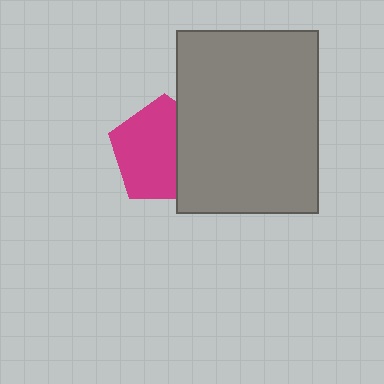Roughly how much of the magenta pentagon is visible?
About half of it is visible (roughly 64%).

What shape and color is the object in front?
The object in front is a gray rectangle.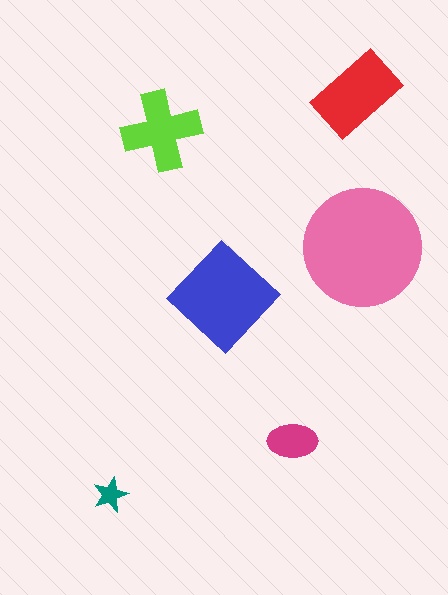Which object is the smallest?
The teal star.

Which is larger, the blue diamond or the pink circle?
The pink circle.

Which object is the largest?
The pink circle.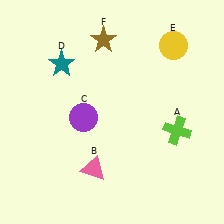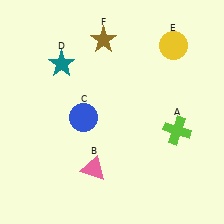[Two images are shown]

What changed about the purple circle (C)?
In Image 1, C is purple. In Image 2, it changed to blue.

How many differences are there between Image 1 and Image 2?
There is 1 difference between the two images.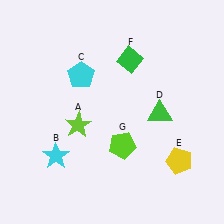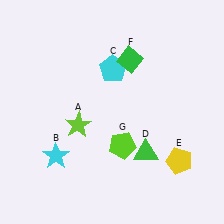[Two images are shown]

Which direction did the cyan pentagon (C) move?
The cyan pentagon (C) moved right.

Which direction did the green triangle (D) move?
The green triangle (D) moved down.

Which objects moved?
The objects that moved are: the cyan pentagon (C), the green triangle (D).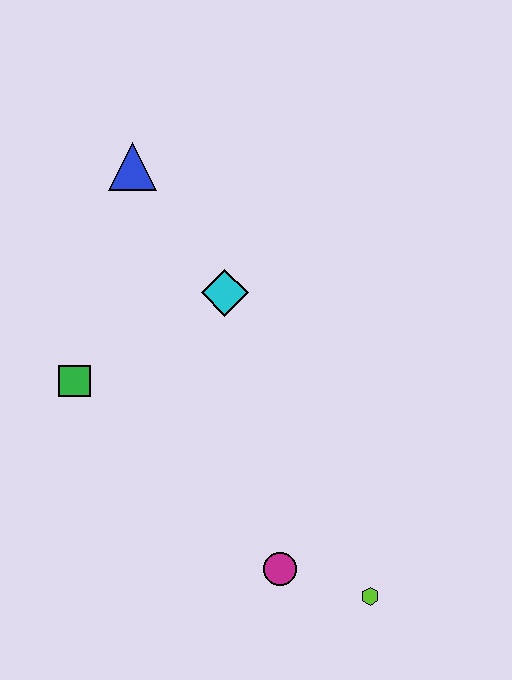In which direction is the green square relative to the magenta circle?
The green square is to the left of the magenta circle.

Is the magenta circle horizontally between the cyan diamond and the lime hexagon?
Yes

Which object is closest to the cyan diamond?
The blue triangle is closest to the cyan diamond.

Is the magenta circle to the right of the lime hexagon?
No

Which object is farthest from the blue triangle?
The lime hexagon is farthest from the blue triangle.